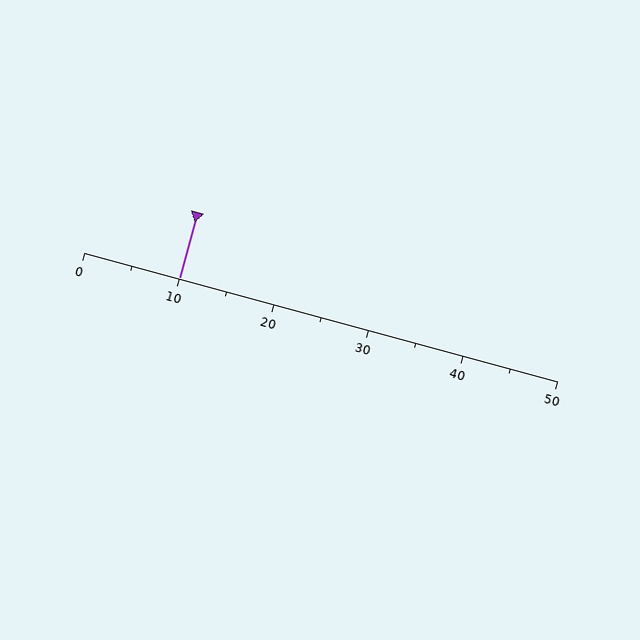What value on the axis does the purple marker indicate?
The marker indicates approximately 10.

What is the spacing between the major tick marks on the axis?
The major ticks are spaced 10 apart.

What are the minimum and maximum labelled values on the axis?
The axis runs from 0 to 50.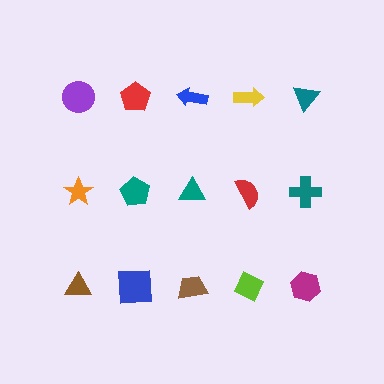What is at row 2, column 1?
An orange star.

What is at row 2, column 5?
A teal cross.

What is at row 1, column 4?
A yellow arrow.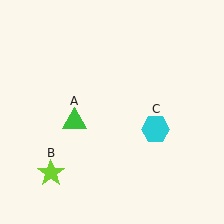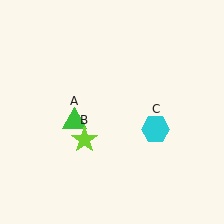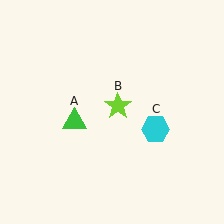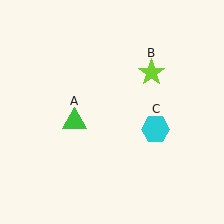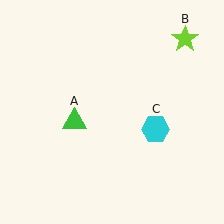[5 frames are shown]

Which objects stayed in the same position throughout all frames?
Green triangle (object A) and cyan hexagon (object C) remained stationary.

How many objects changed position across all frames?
1 object changed position: lime star (object B).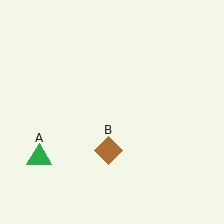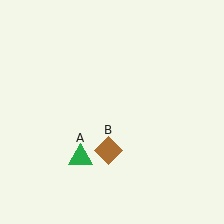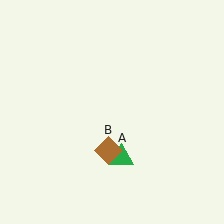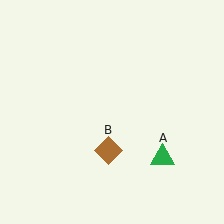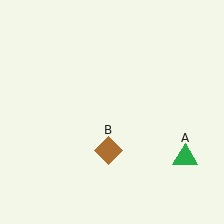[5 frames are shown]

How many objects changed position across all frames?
1 object changed position: green triangle (object A).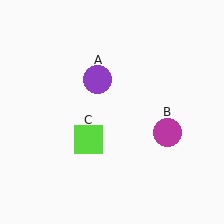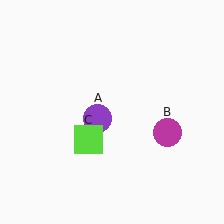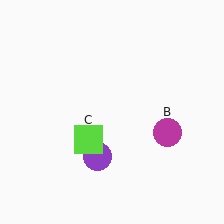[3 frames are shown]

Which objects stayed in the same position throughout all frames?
Magenta circle (object B) and lime square (object C) remained stationary.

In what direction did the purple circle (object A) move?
The purple circle (object A) moved down.